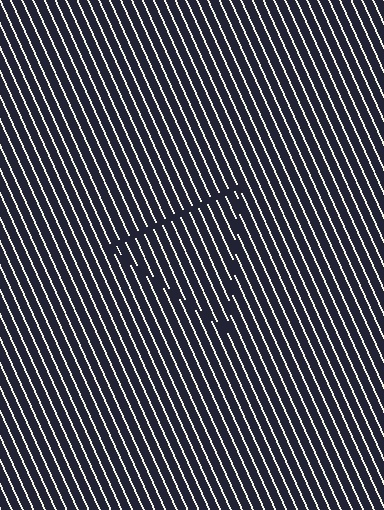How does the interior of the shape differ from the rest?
The interior of the shape contains the same grating, shifted by half a period — the contour is defined by the phase discontinuity where line-ends from the inner and outer gratings abut.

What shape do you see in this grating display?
An illusory triangle. The interior of the shape contains the same grating, shifted by half a period — the contour is defined by the phase discontinuity where line-ends from the inner and outer gratings abut.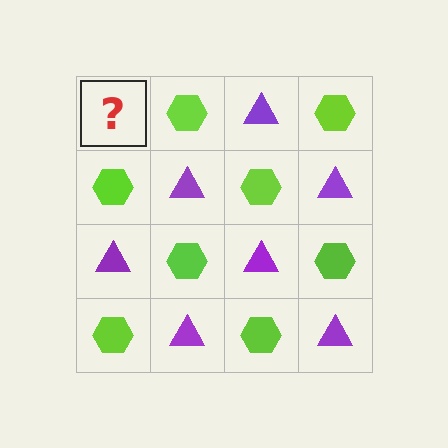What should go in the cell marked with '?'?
The missing cell should contain a purple triangle.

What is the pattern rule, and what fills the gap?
The rule is that it alternates purple triangle and lime hexagon in a checkerboard pattern. The gap should be filled with a purple triangle.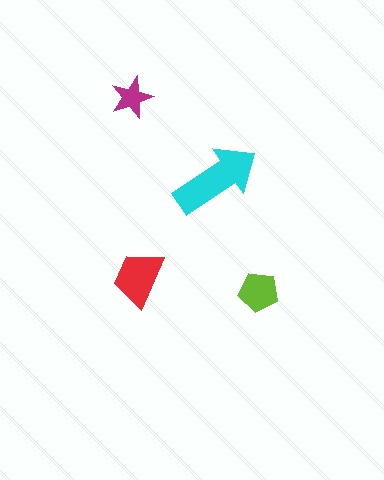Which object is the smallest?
The magenta star.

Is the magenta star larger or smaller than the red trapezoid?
Smaller.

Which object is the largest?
The cyan arrow.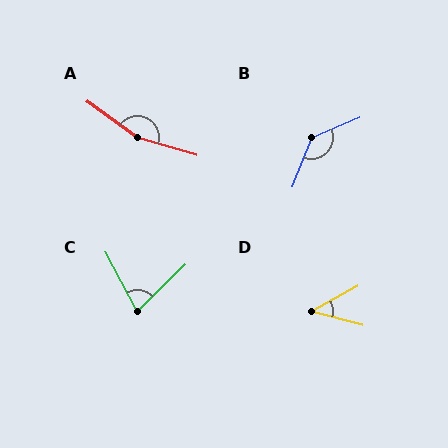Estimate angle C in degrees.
Approximately 74 degrees.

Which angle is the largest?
A, at approximately 160 degrees.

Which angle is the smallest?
D, at approximately 43 degrees.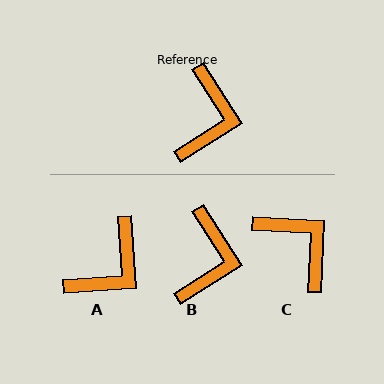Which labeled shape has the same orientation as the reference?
B.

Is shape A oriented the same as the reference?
No, it is off by about 28 degrees.